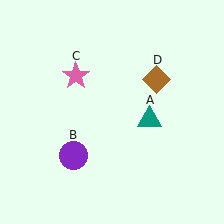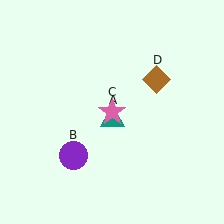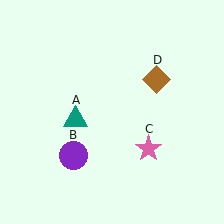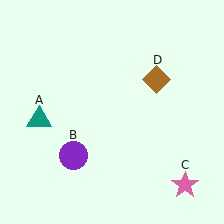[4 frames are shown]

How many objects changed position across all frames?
2 objects changed position: teal triangle (object A), pink star (object C).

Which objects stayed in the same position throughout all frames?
Purple circle (object B) and brown diamond (object D) remained stationary.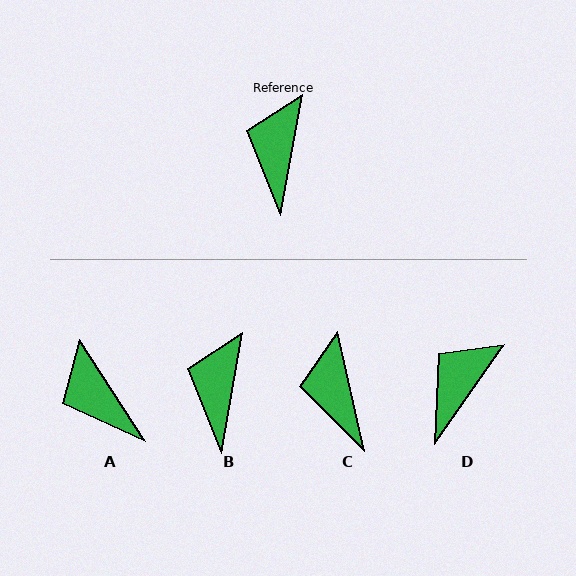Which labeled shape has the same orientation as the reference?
B.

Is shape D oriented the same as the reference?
No, it is off by about 25 degrees.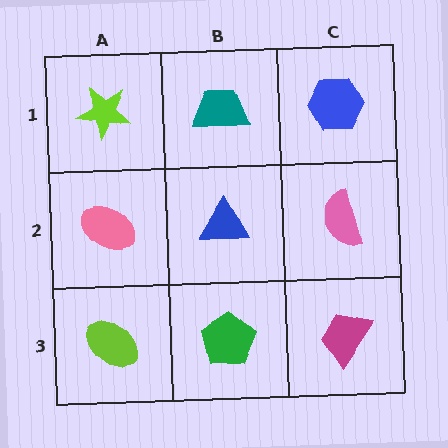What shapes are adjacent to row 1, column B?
A blue triangle (row 2, column B), a lime star (row 1, column A), a blue hexagon (row 1, column C).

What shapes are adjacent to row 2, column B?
A teal trapezoid (row 1, column B), a green pentagon (row 3, column B), a pink ellipse (row 2, column A), a pink semicircle (row 2, column C).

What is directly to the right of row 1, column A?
A teal trapezoid.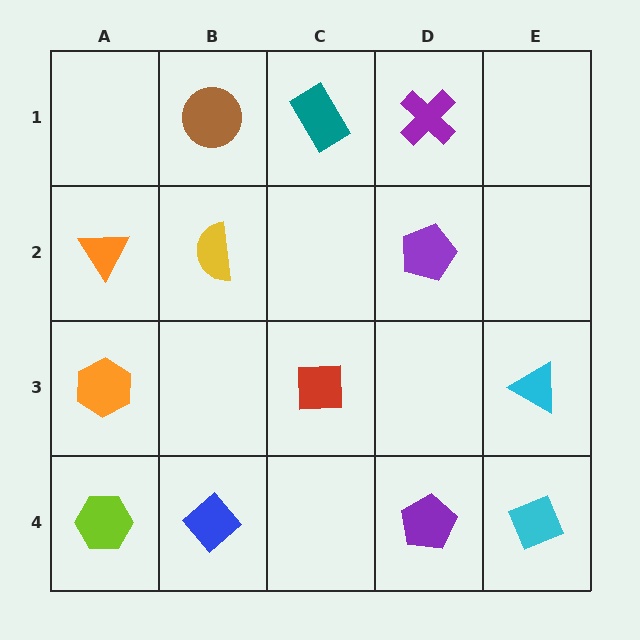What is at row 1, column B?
A brown circle.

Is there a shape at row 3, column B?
No, that cell is empty.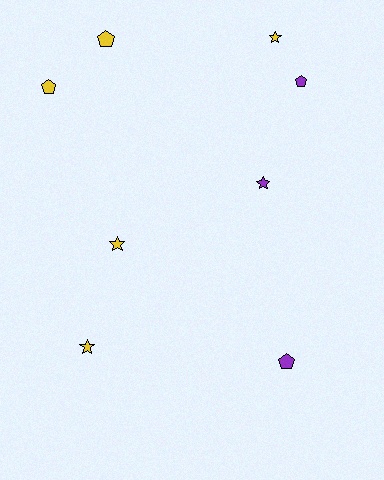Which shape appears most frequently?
Star, with 4 objects.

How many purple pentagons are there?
There are 2 purple pentagons.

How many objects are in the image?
There are 8 objects.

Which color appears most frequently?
Yellow, with 5 objects.